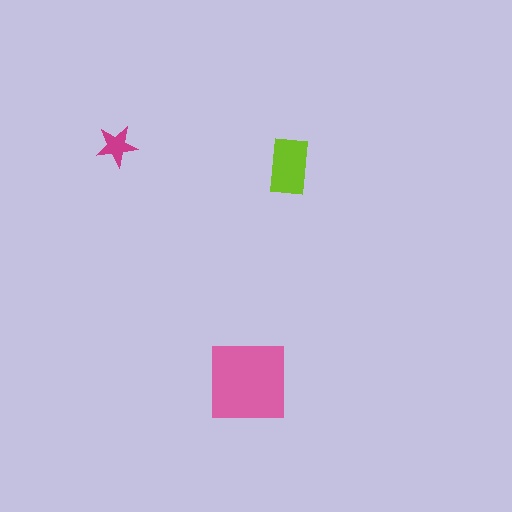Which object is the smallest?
The magenta star.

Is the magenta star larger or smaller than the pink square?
Smaller.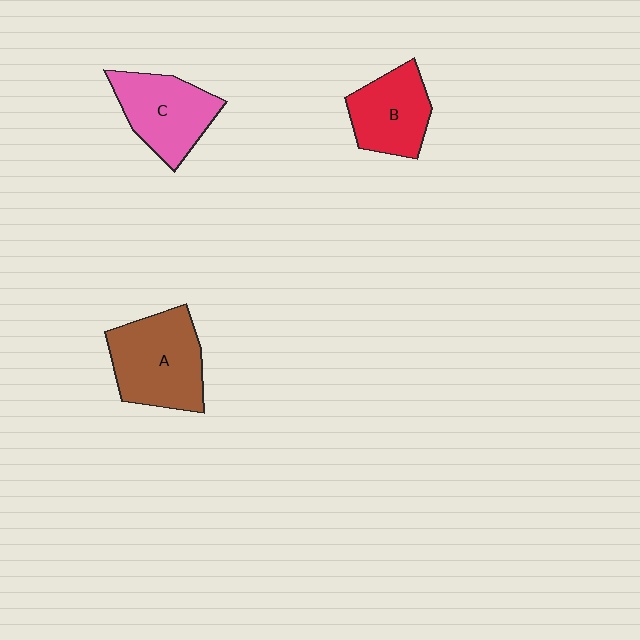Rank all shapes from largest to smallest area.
From largest to smallest: A (brown), C (pink), B (red).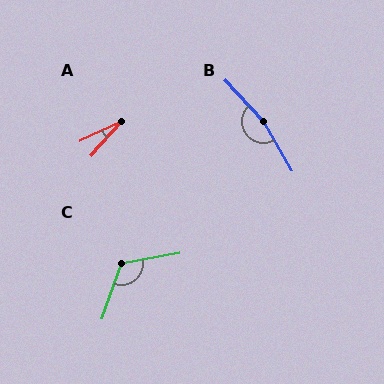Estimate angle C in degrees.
Approximately 119 degrees.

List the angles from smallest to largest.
A (23°), C (119°), B (167°).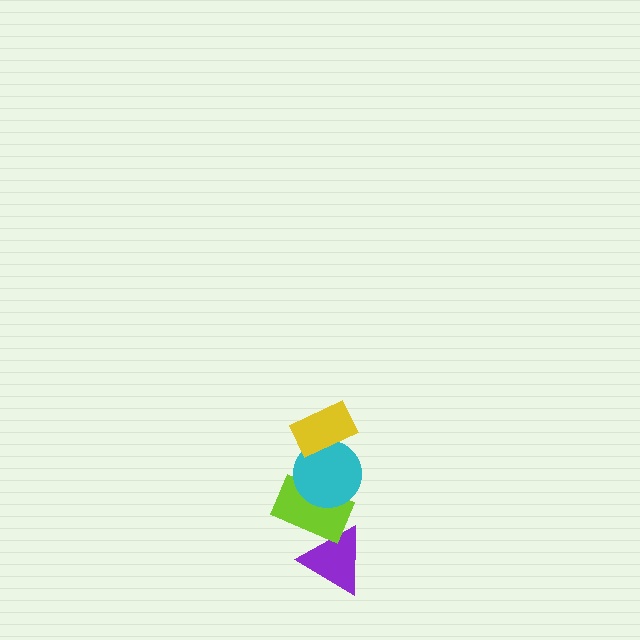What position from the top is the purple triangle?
The purple triangle is 4th from the top.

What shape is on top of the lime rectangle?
The cyan circle is on top of the lime rectangle.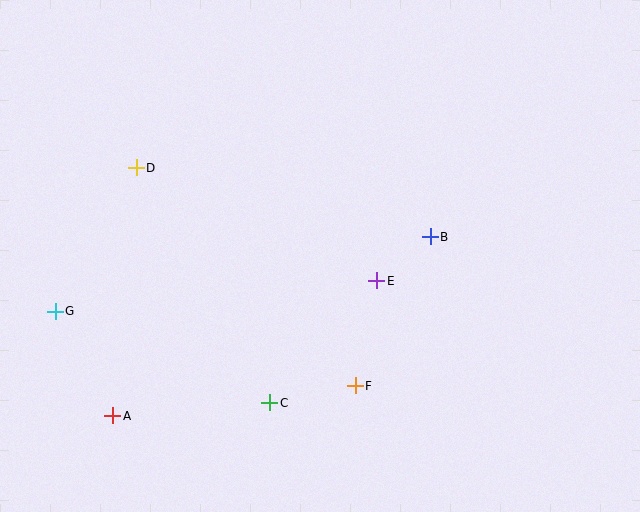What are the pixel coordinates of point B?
Point B is at (430, 237).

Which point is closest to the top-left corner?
Point D is closest to the top-left corner.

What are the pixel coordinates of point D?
Point D is at (136, 168).